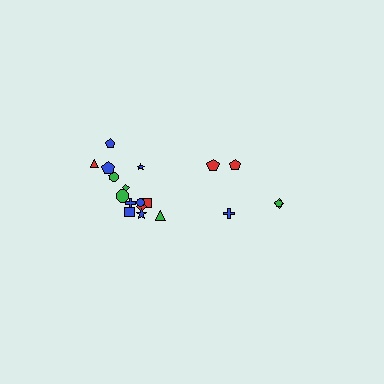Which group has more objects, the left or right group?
The left group.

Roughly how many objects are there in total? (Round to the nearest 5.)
Roughly 20 objects in total.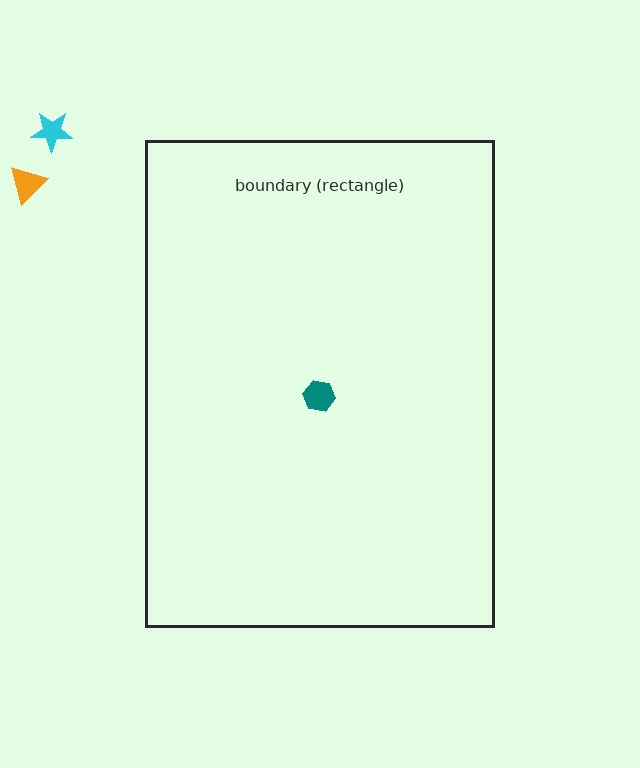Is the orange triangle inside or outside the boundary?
Outside.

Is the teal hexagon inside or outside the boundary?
Inside.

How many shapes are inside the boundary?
1 inside, 2 outside.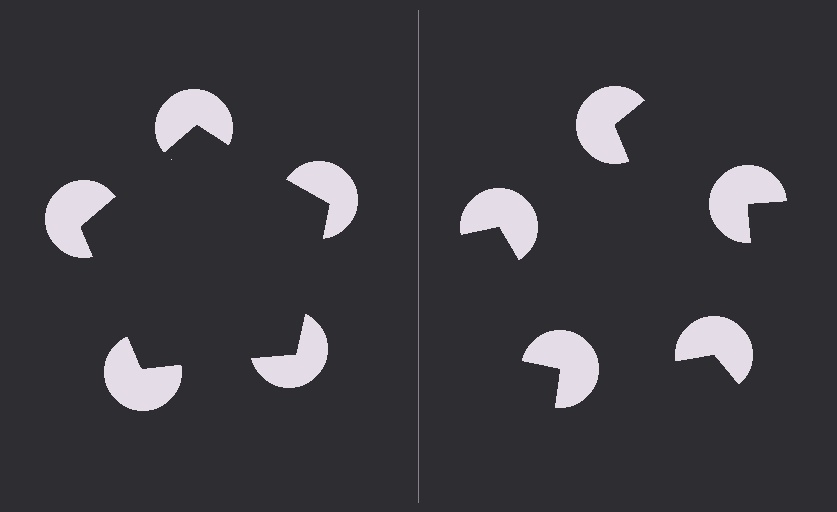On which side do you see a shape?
An illusory pentagon appears on the left side. On the right side the wedge cuts are rotated, so no coherent shape forms.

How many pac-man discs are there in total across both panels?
10 — 5 on each side.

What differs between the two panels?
The pac-man discs are positioned identically on both sides; only the wedge orientations differ. On the left they align to a pentagon; on the right they are misaligned.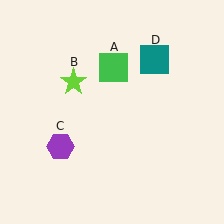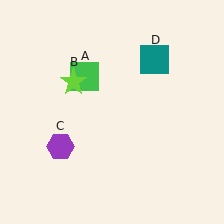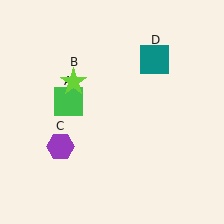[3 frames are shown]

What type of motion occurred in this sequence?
The green square (object A) rotated counterclockwise around the center of the scene.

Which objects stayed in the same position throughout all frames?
Lime star (object B) and purple hexagon (object C) and teal square (object D) remained stationary.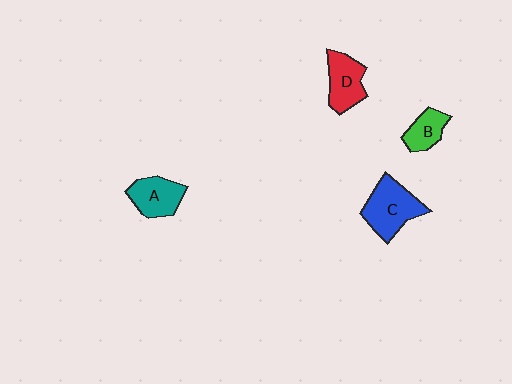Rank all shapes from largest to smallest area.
From largest to smallest: C (blue), D (red), A (teal), B (green).